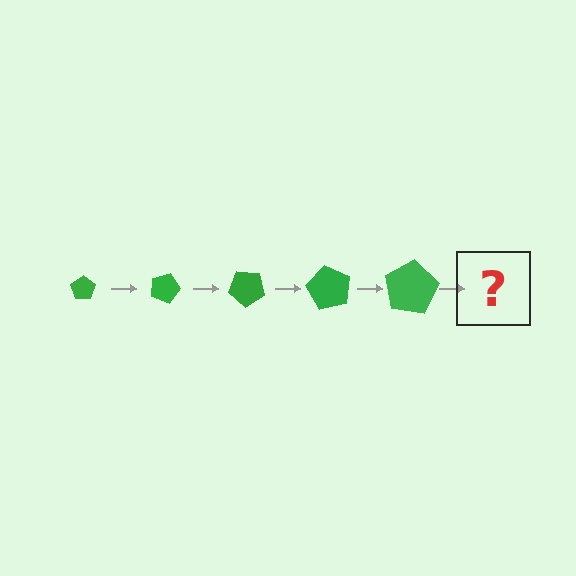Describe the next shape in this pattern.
It should be a pentagon, larger than the previous one and rotated 100 degrees from the start.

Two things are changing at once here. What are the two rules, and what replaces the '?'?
The two rules are that the pentagon grows larger each step and it rotates 20 degrees each step. The '?' should be a pentagon, larger than the previous one and rotated 100 degrees from the start.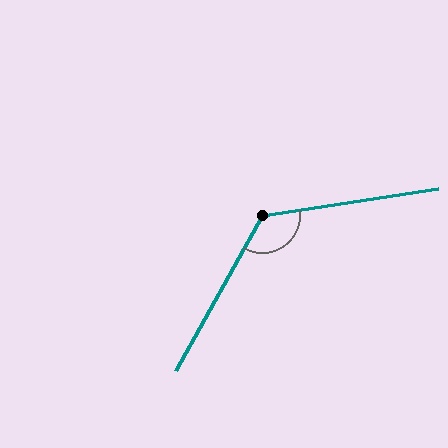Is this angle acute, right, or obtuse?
It is obtuse.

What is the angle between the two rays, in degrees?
Approximately 128 degrees.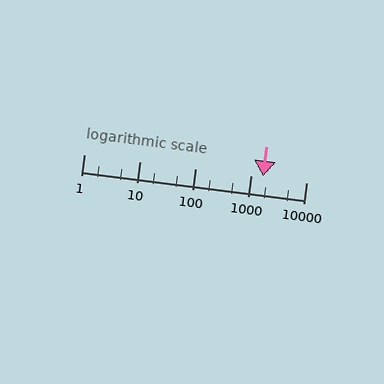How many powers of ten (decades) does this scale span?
The scale spans 4 decades, from 1 to 10000.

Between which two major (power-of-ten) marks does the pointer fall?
The pointer is between 1000 and 10000.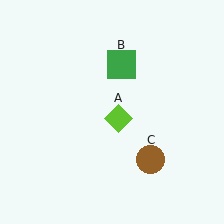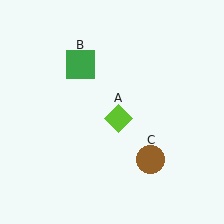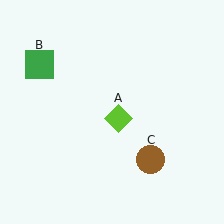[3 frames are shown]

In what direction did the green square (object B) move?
The green square (object B) moved left.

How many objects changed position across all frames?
1 object changed position: green square (object B).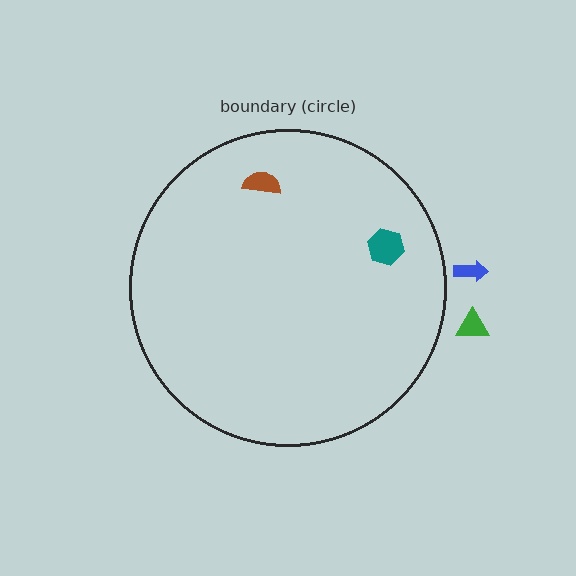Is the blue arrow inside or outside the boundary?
Outside.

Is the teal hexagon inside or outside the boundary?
Inside.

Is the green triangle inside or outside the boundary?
Outside.